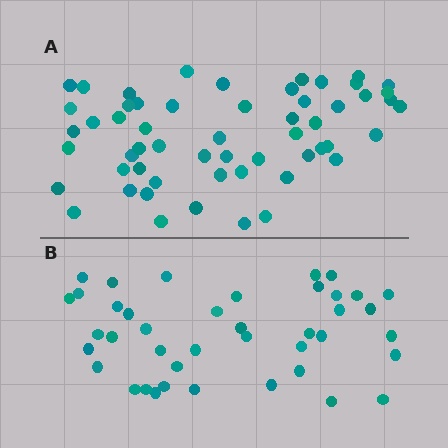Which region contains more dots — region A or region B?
Region A (the top region) has more dots.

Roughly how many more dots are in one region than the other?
Region A has approximately 15 more dots than region B.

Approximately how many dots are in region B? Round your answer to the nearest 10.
About 40 dots. (The exact count is 41, which rounds to 40.)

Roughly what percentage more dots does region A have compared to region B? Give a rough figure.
About 35% more.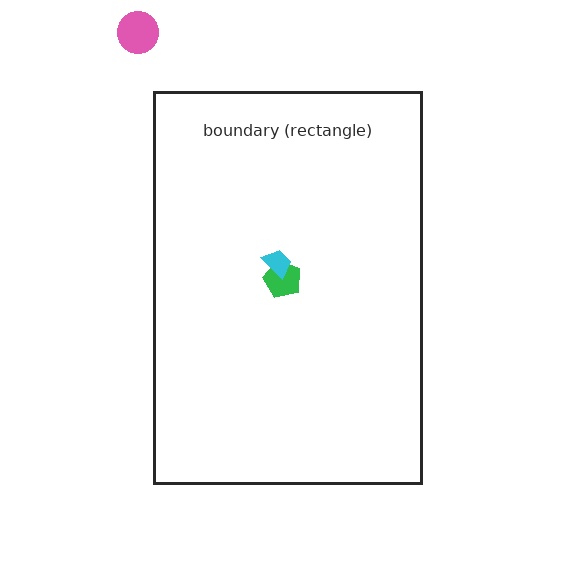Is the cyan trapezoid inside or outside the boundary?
Inside.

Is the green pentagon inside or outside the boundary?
Inside.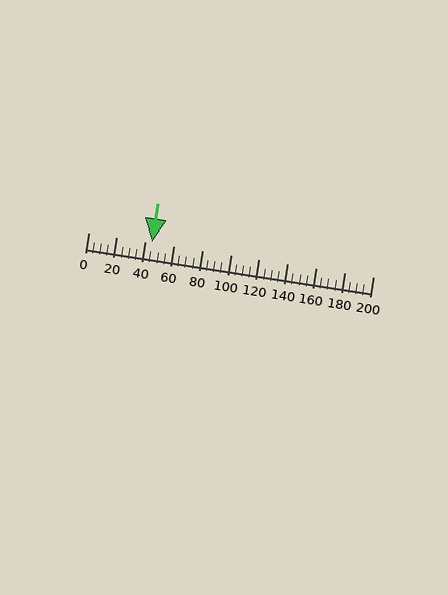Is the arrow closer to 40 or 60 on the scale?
The arrow is closer to 40.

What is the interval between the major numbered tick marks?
The major tick marks are spaced 20 units apart.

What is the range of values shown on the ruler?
The ruler shows values from 0 to 200.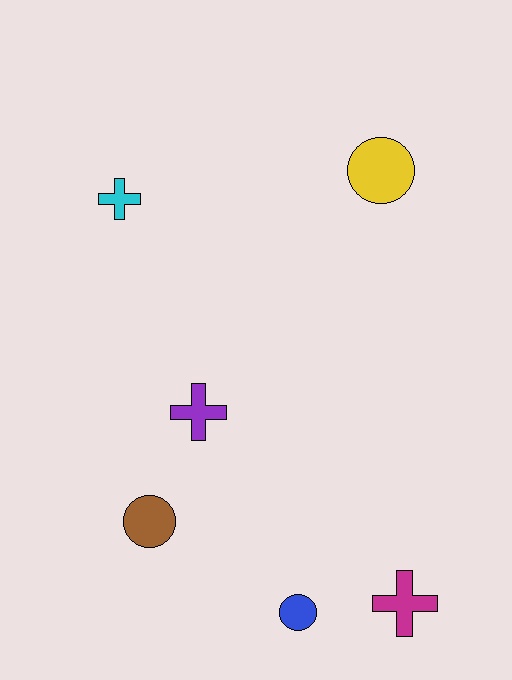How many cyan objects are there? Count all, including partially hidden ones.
There is 1 cyan object.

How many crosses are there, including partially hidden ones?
There are 3 crosses.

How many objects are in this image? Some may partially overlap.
There are 6 objects.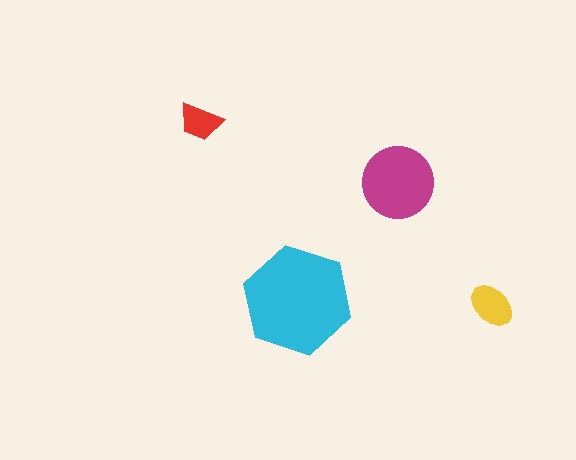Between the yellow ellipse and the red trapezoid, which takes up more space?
The yellow ellipse.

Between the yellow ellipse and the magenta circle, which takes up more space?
The magenta circle.